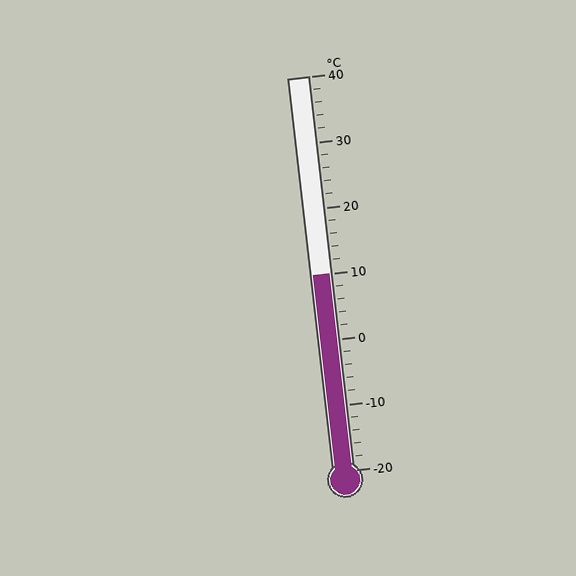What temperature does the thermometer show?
The thermometer shows approximately 10°C.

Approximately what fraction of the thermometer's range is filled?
The thermometer is filled to approximately 50% of its range.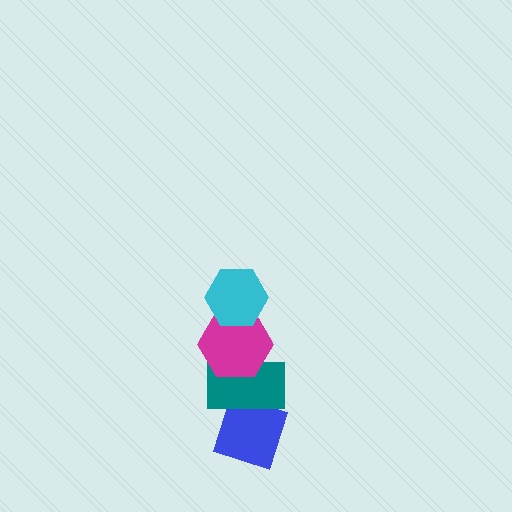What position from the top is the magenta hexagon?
The magenta hexagon is 2nd from the top.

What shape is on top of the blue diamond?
The teal rectangle is on top of the blue diamond.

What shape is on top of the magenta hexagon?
The cyan hexagon is on top of the magenta hexagon.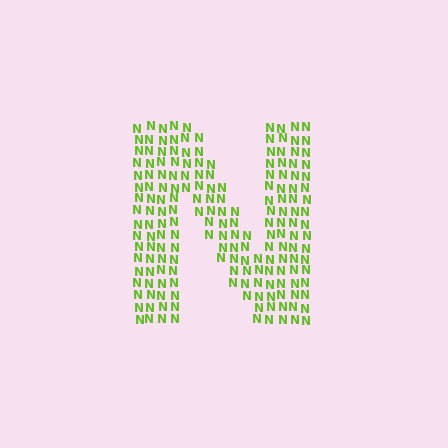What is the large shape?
The large shape is the letter N.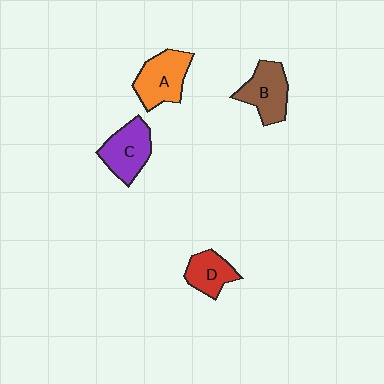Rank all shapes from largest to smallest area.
From largest to smallest: A (orange), C (purple), B (brown), D (red).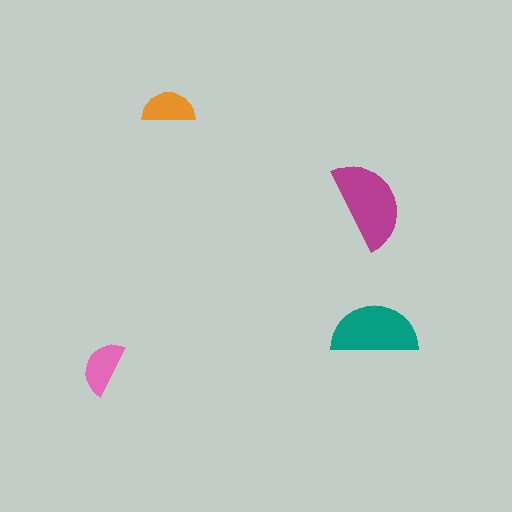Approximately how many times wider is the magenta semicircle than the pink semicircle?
About 1.5 times wider.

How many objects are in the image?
There are 4 objects in the image.